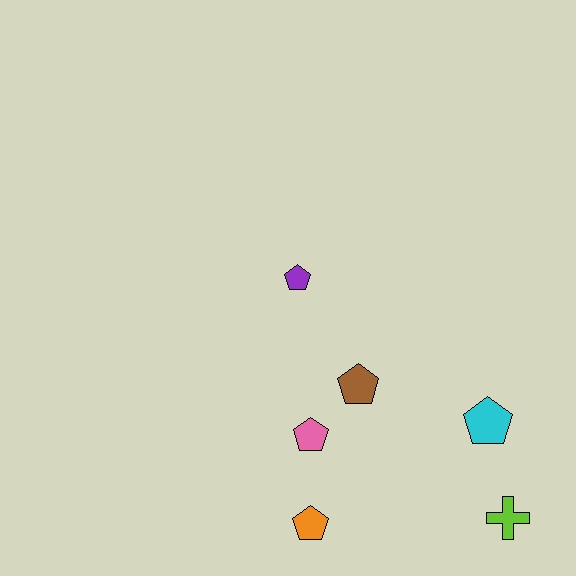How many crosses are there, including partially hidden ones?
There is 1 cross.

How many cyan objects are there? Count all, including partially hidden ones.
There is 1 cyan object.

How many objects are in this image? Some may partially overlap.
There are 6 objects.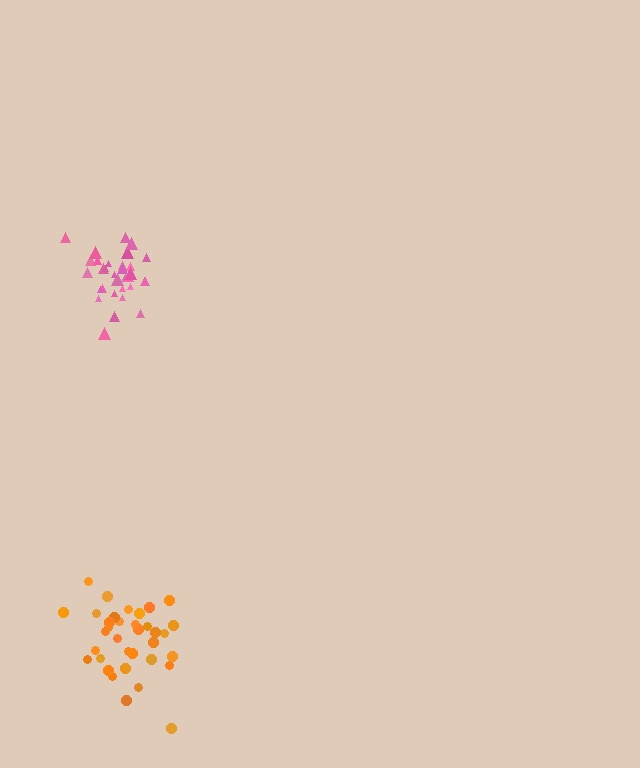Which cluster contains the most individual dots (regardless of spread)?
Orange (35).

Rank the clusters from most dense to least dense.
orange, pink.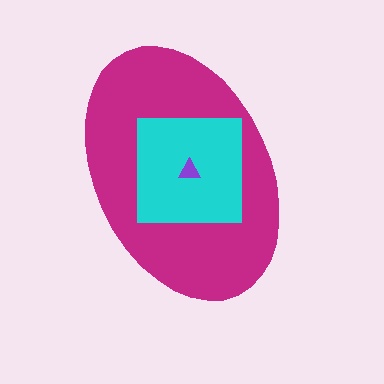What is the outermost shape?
The magenta ellipse.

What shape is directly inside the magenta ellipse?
The cyan square.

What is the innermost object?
The purple triangle.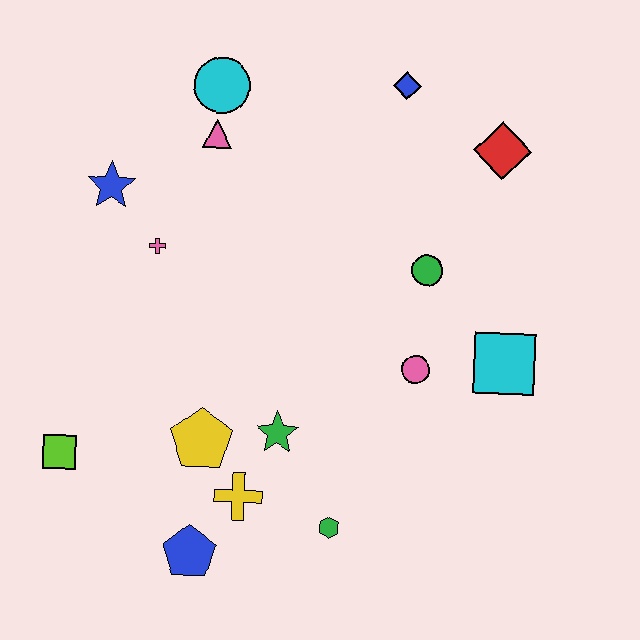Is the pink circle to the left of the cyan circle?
No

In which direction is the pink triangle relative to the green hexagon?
The pink triangle is above the green hexagon.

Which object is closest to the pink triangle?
The cyan circle is closest to the pink triangle.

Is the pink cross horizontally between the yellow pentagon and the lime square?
Yes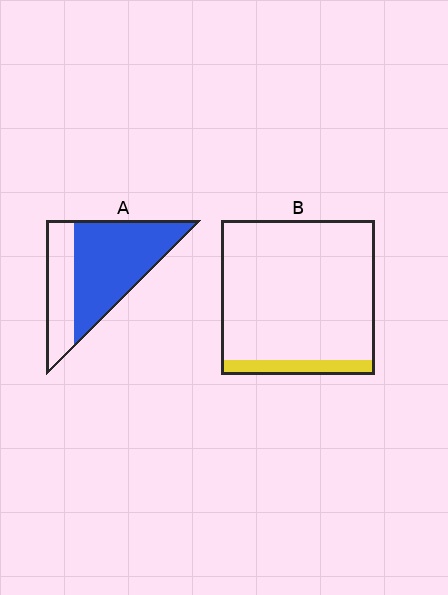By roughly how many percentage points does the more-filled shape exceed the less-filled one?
By roughly 60 percentage points (A over B).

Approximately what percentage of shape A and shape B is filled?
A is approximately 65% and B is approximately 10%.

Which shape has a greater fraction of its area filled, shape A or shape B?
Shape A.